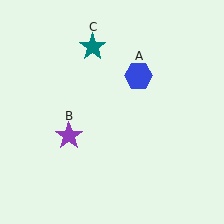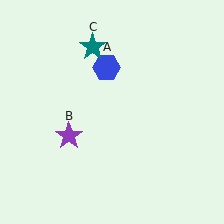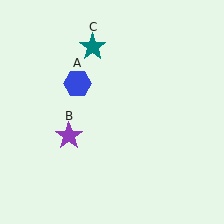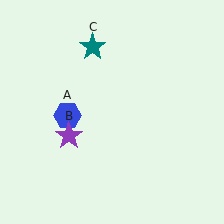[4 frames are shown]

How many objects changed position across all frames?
1 object changed position: blue hexagon (object A).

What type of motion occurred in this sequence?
The blue hexagon (object A) rotated counterclockwise around the center of the scene.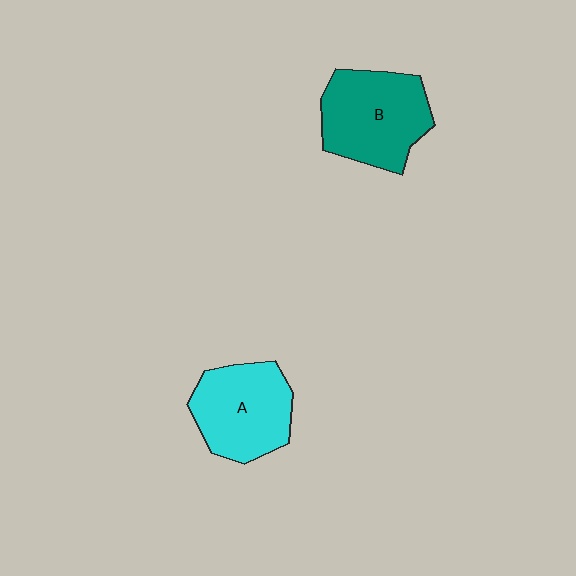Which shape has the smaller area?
Shape A (cyan).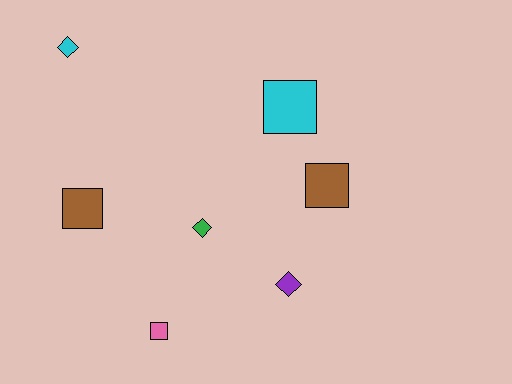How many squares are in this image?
There are 4 squares.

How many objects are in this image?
There are 7 objects.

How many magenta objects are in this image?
There are no magenta objects.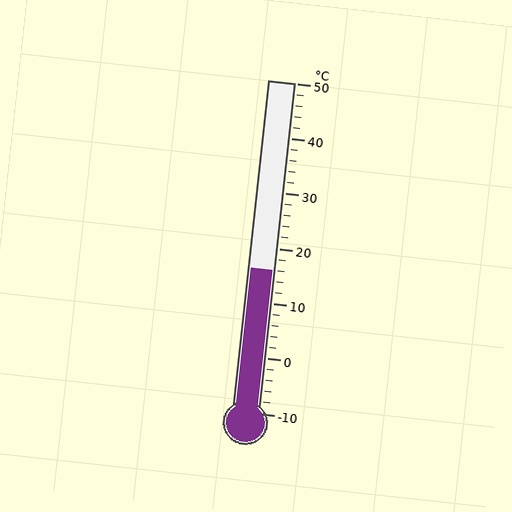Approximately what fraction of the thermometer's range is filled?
The thermometer is filled to approximately 45% of its range.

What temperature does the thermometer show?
The thermometer shows approximately 16°C.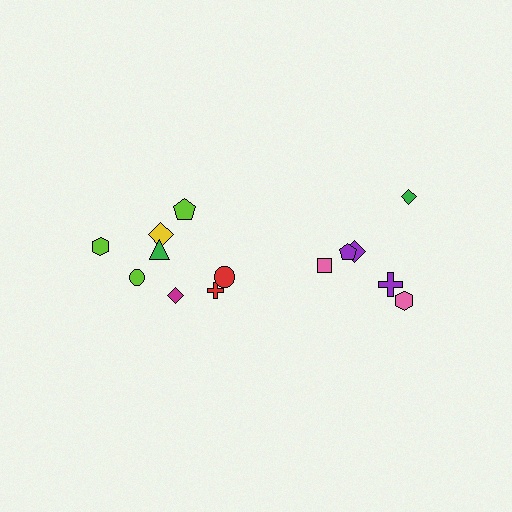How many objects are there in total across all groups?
There are 14 objects.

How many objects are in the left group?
There are 8 objects.